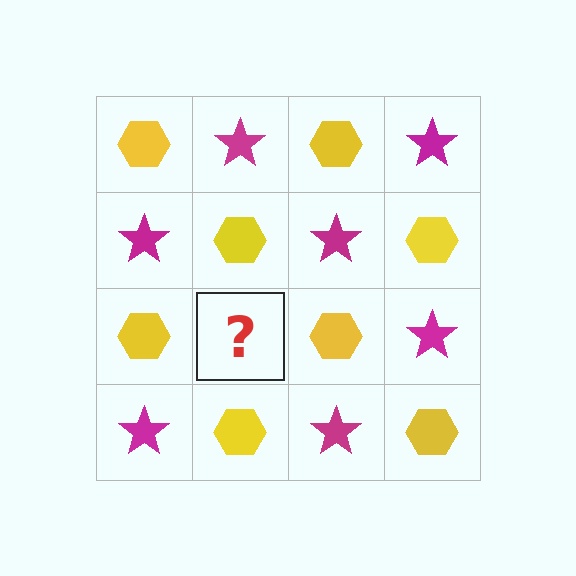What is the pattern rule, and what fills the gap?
The rule is that it alternates yellow hexagon and magenta star in a checkerboard pattern. The gap should be filled with a magenta star.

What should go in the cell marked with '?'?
The missing cell should contain a magenta star.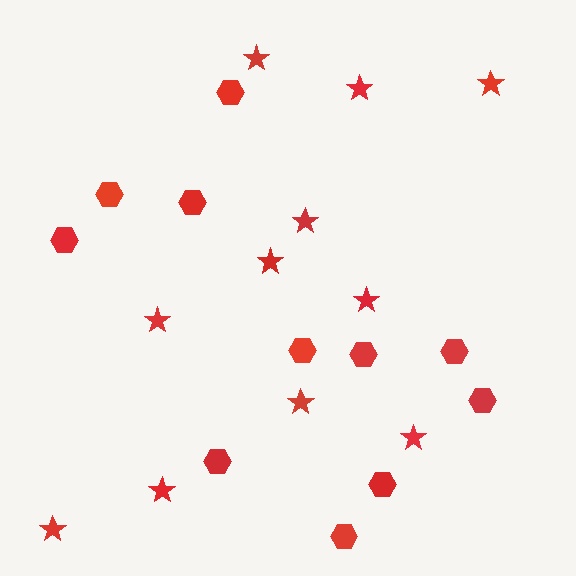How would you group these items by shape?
There are 2 groups: one group of hexagons (11) and one group of stars (11).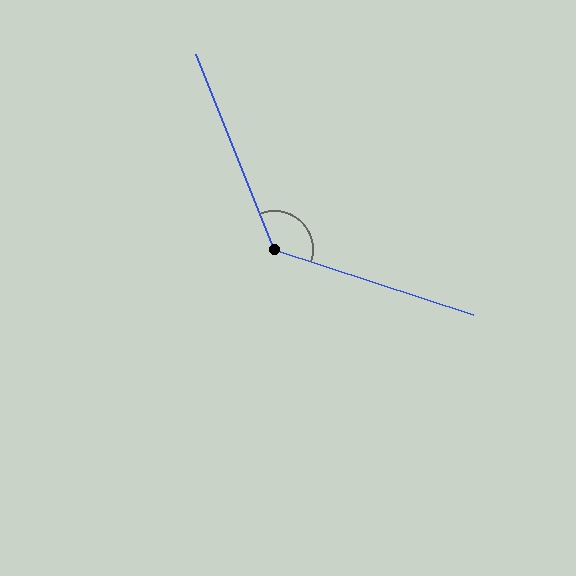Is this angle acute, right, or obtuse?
It is obtuse.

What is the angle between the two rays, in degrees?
Approximately 130 degrees.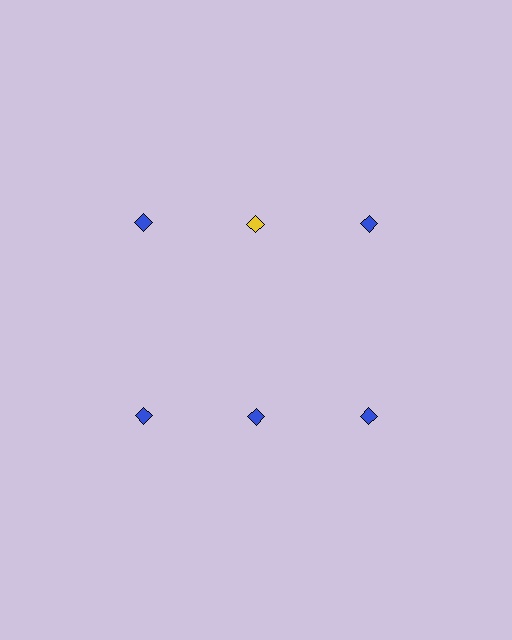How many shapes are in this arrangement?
There are 6 shapes arranged in a grid pattern.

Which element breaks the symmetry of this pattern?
The yellow diamond in the top row, second from left column breaks the symmetry. All other shapes are blue diamonds.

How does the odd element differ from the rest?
It has a different color: yellow instead of blue.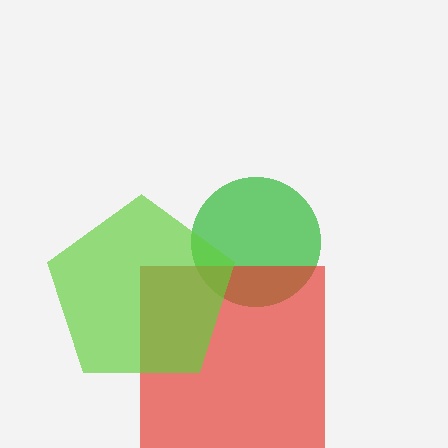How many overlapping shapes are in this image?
There are 3 overlapping shapes in the image.